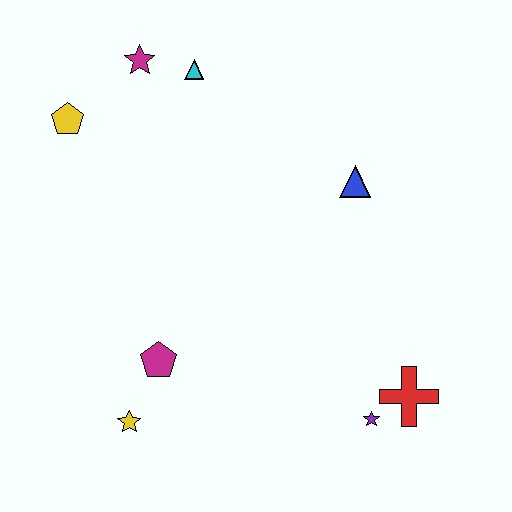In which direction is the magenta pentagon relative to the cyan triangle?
The magenta pentagon is below the cyan triangle.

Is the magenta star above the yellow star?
Yes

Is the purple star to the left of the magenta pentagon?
No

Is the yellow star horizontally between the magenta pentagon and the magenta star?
No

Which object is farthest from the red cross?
The yellow pentagon is farthest from the red cross.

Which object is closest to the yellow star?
The magenta pentagon is closest to the yellow star.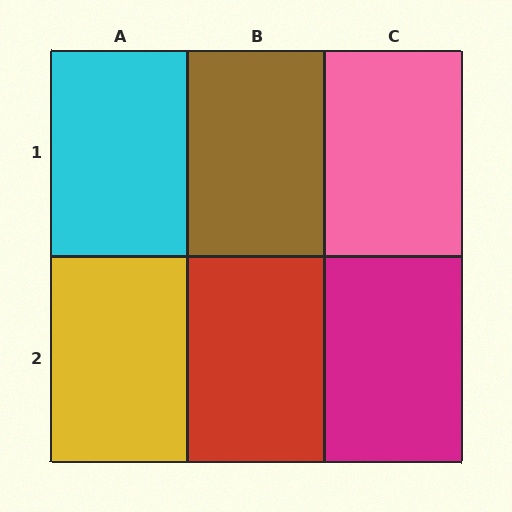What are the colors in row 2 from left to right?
Yellow, red, magenta.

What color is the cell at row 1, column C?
Pink.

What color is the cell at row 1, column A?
Cyan.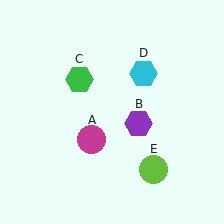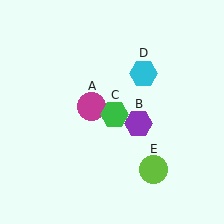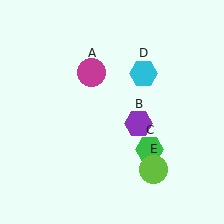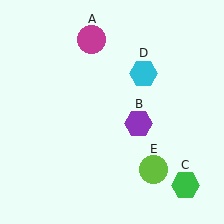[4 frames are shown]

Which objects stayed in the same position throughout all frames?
Purple hexagon (object B) and cyan hexagon (object D) and lime circle (object E) remained stationary.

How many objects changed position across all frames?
2 objects changed position: magenta circle (object A), green hexagon (object C).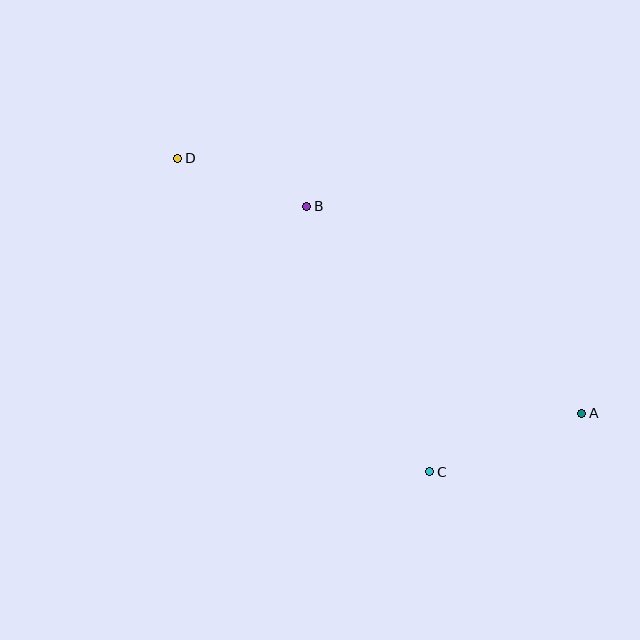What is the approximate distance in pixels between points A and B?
The distance between A and B is approximately 344 pixels.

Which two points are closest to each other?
Points B and D are closest to each other.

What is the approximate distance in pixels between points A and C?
The distance between A and C is approximately 163 pixels.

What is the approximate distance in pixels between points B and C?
The distance between B and C is approximately 293 pixels.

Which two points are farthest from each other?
Points A and D are farthest from each other.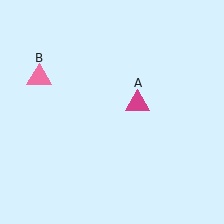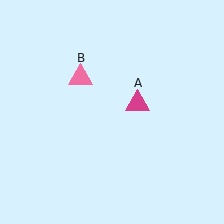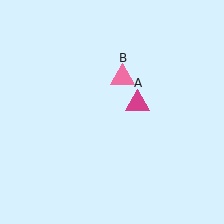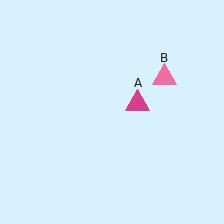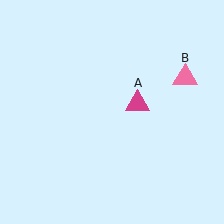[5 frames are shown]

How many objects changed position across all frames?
1 object changed position: pink triangle (object B).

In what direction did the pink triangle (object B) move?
The pink triangle (object B) moved right.